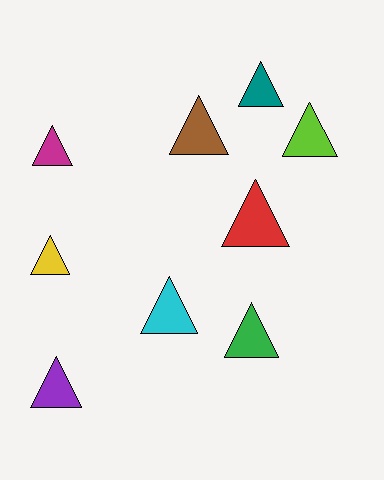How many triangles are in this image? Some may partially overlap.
There are 9 triangles.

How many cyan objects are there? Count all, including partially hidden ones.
There is 1 cyan object.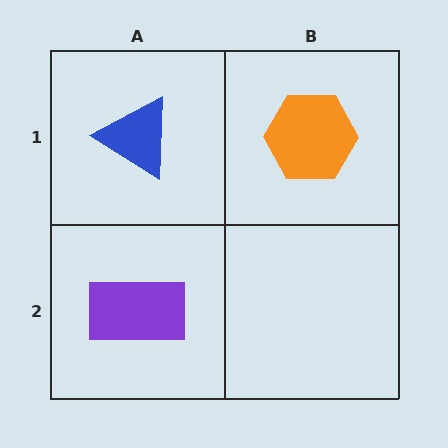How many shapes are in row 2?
1 shape.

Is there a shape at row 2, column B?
No, that cell is empty.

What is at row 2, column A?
A purple rectangle.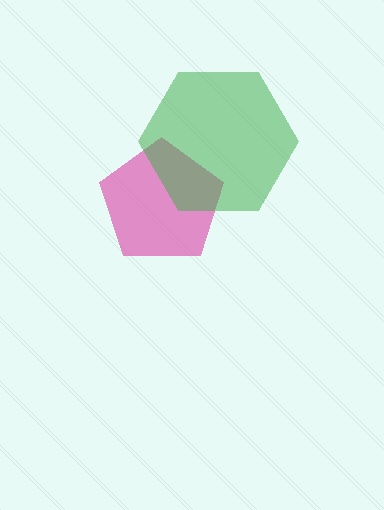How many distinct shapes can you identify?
There are 2 distinct shapes: a pink pentagon, a green hexagon.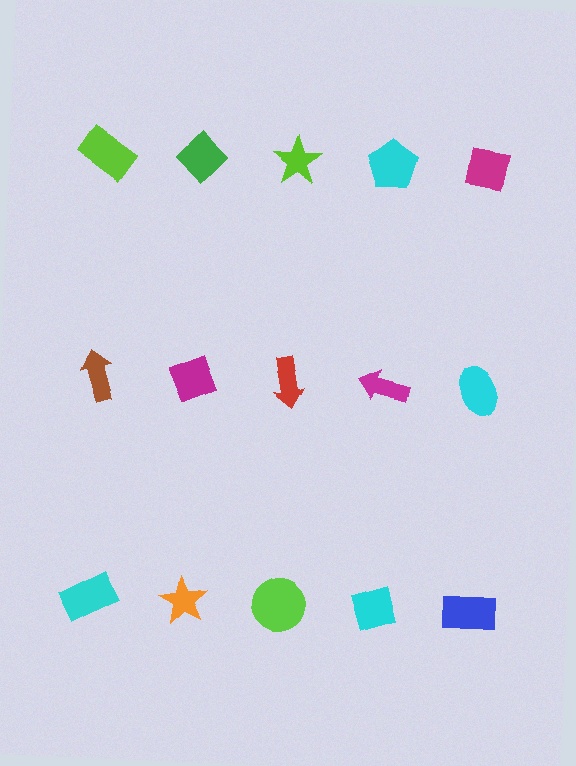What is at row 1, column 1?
A lime rectangle.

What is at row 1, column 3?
A lime star.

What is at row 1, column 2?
A green diamond.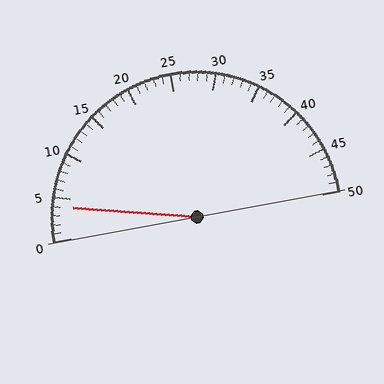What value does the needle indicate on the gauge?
The needle indicates approximately 4.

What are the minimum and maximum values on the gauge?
The gauge ranges from 0 to 50.